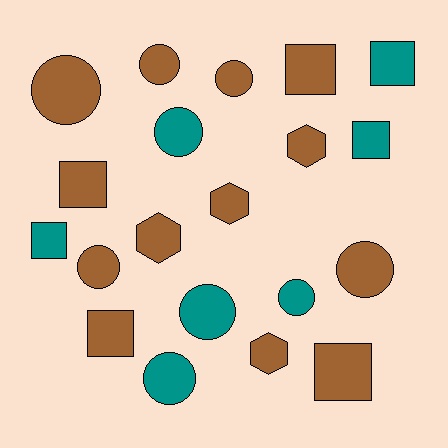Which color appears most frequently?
Brown, with 13 objects.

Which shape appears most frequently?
Circle, with 9 objects.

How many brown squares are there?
There are 4 brown squares.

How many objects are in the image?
There are 20 objects.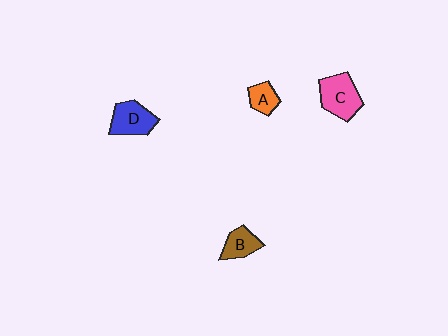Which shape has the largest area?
Shape C (pink).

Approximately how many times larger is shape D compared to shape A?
Approximately 1.7 times.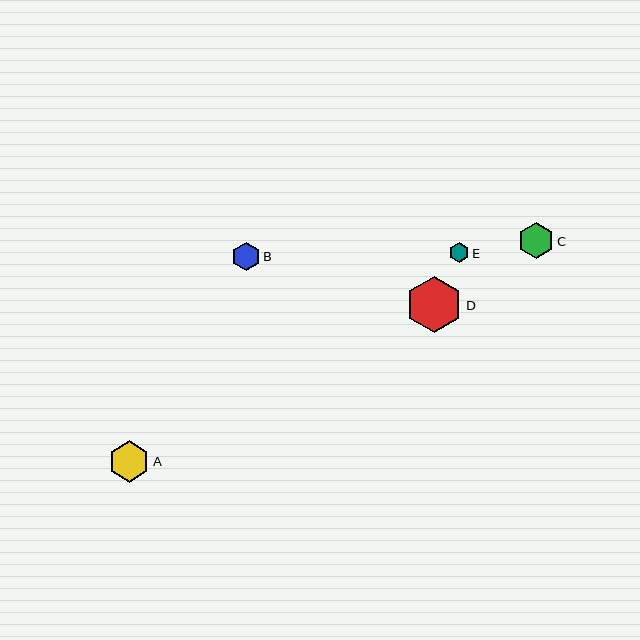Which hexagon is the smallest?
Hexagon E is the smallest with a size of approximately 20 pixels.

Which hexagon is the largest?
Hexagon D is the largest with a size of approximately 57 pixels.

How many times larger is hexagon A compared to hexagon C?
Hexagon A is approximately 1.1 times the size of hexagon C.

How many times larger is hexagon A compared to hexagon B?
Hexagon A is approximately 1.5 times the size of hexagon B.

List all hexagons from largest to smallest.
From largest to smallest: D, A, C, B, E.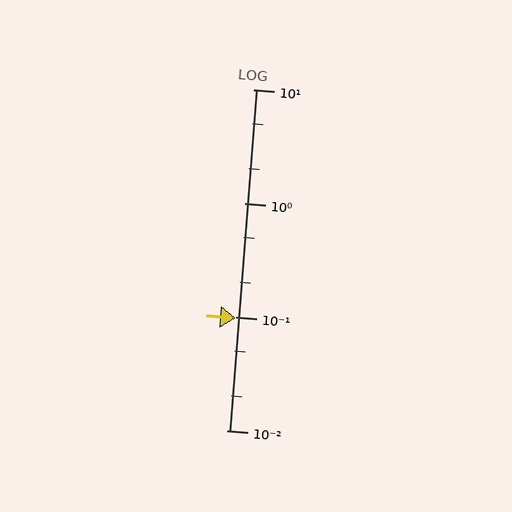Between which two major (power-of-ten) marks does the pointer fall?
The pointer is between 0.01 and 0.1.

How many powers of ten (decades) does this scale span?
The scale spans 3 decades, from 0.01 to 10.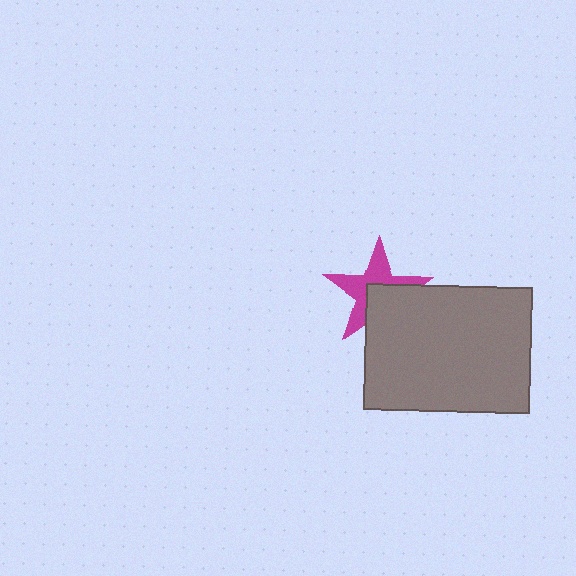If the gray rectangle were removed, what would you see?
You would see the complete magenta star.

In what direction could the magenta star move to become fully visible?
The magenta star could move toward the upper-left. That would shift it out from behind the gray rectangle entirely.